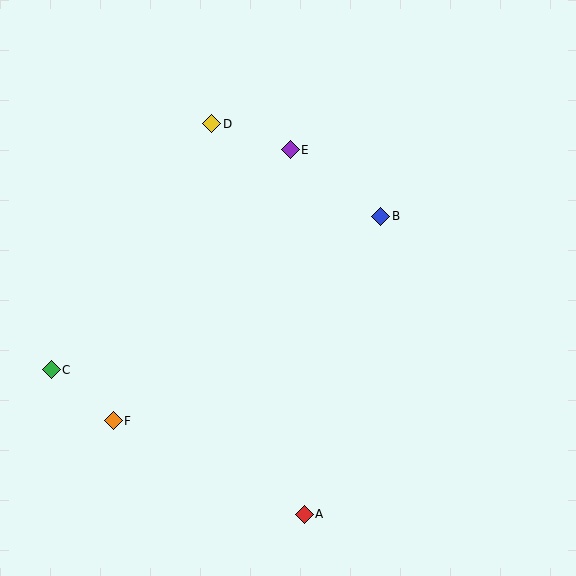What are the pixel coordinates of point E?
Point E is at (290, 150).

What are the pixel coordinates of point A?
Point A is at (304, 514).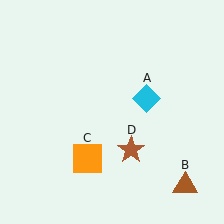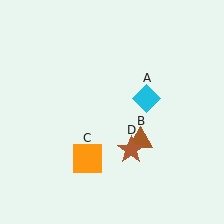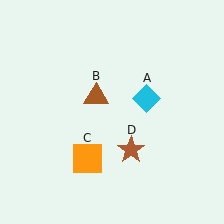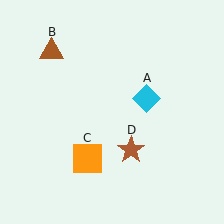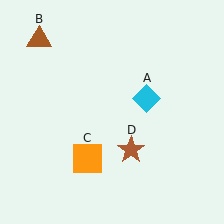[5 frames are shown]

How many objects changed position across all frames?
1 object changed position: brown triangle (object B).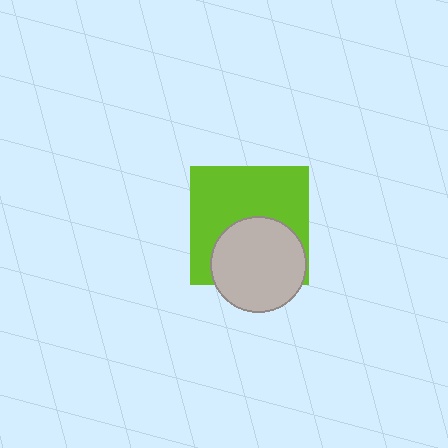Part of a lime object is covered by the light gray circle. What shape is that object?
It is a square.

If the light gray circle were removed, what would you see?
You would see the complete lime square.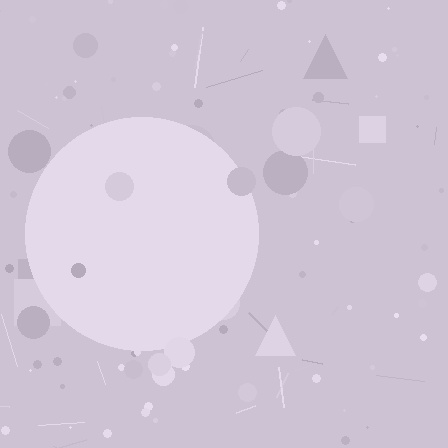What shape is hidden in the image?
A circle is hidden in the image.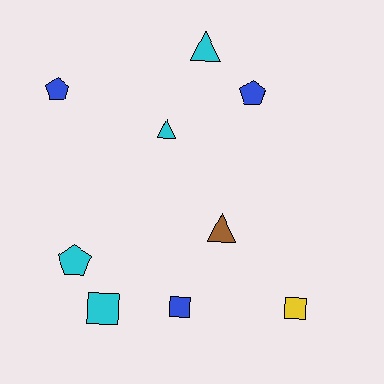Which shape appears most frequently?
Triangle, with 3 objects.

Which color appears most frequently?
Cyan, with 4 objects.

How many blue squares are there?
There is 1 blue square.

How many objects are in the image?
There are 9 objects.